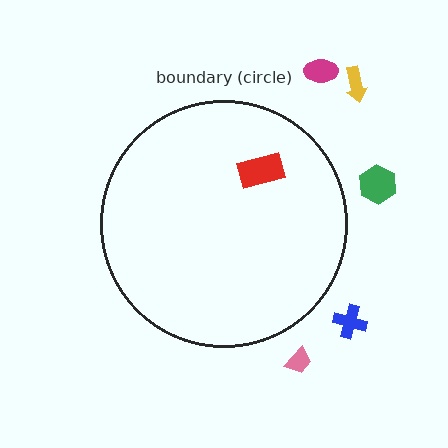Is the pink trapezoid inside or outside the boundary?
Outside.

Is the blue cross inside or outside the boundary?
Outside.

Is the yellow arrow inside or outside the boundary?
Outside.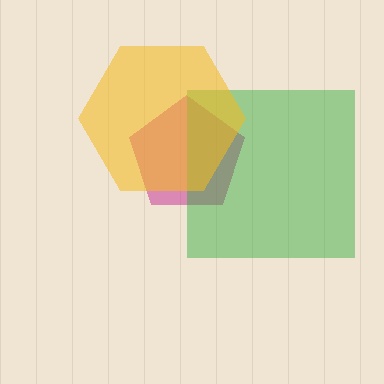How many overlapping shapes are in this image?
There are 3 overlapping shapes in the image.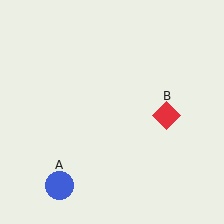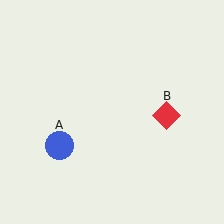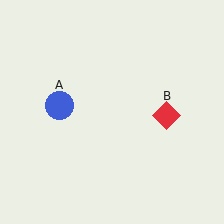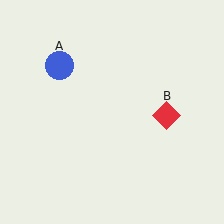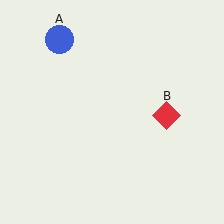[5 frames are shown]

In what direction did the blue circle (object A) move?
The blue circle (object A) moved up.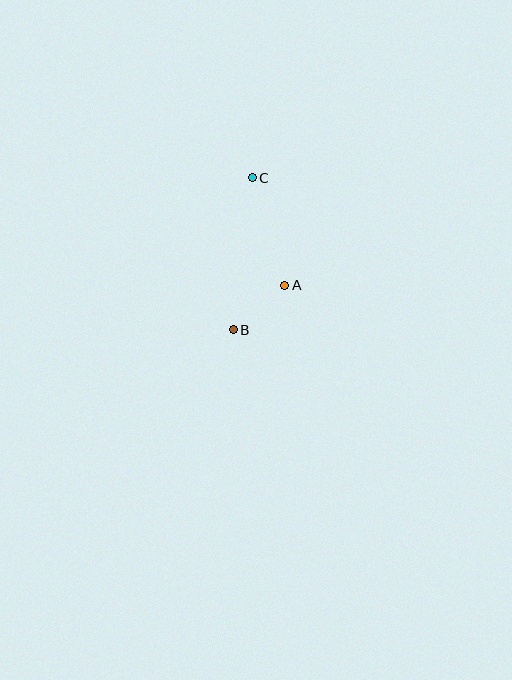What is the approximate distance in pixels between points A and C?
The distance between A and C is approximately 112 pixels.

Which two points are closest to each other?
Points A and B are closest to each other.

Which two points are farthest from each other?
Points B and C are farthest from each other.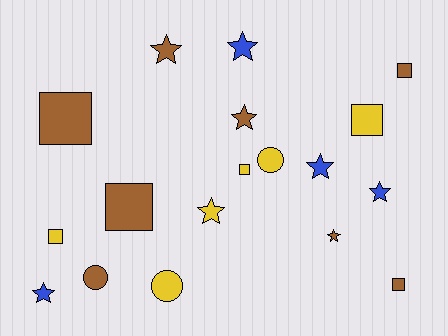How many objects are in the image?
There are 18 objects.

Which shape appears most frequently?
Star, with 8 objects.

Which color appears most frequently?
Brown, with 8 objects.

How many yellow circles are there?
There are 2 yellow circles.